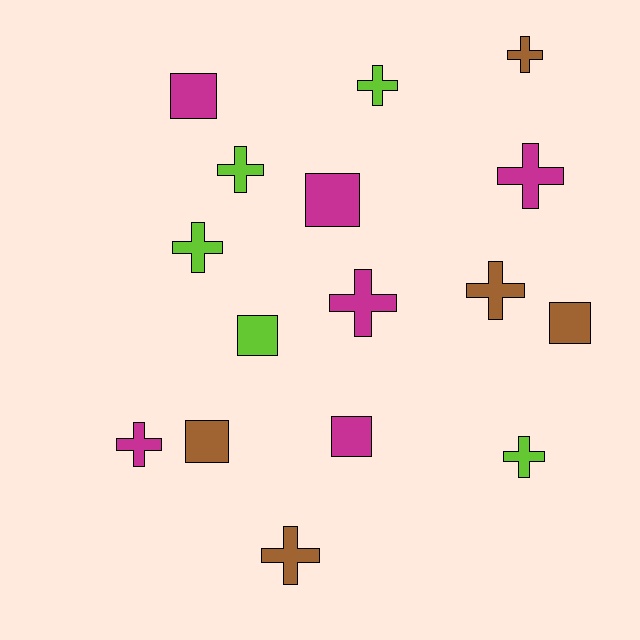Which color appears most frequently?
Magenta, with 6 objects.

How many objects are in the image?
There are 16 objects.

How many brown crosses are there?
There are 3 brown crosses.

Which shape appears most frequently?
Cross, with 10 objects.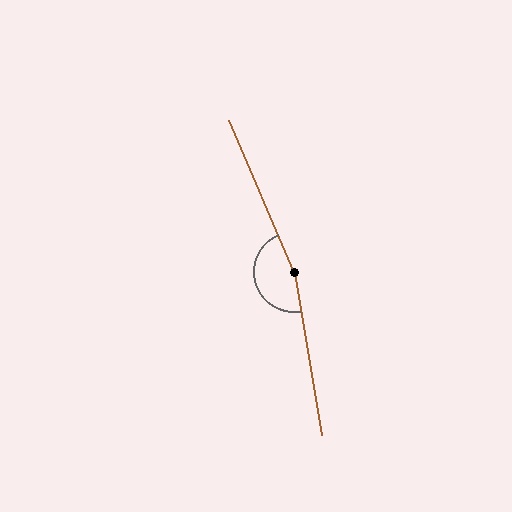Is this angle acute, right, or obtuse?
It is obtuse.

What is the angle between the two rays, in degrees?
Approximately 166 degrees.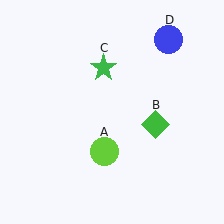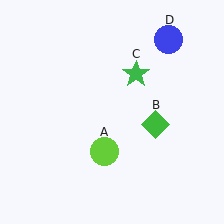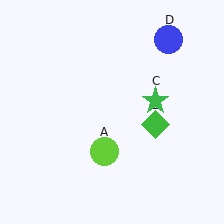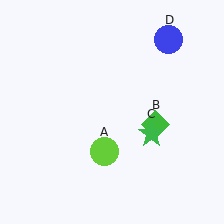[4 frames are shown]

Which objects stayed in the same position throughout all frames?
Lime circle (object A) and green diamond (object B) and blue circle (object D) remained stationary.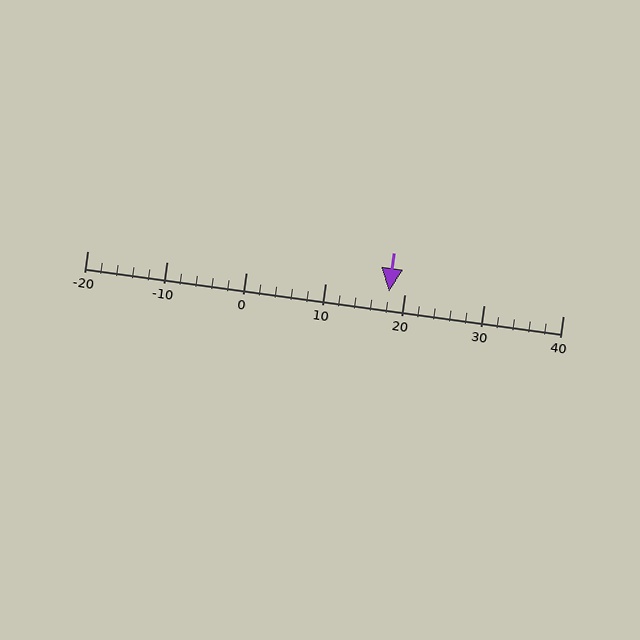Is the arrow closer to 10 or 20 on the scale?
The arrow is closer to 20.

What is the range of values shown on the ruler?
The ruler shows values from -20 to 40.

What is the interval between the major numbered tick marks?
The major tick marks are spaced 10 units apart.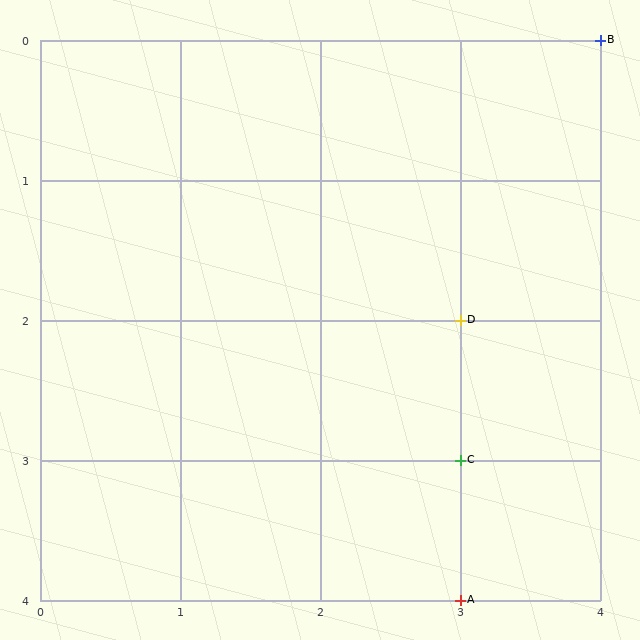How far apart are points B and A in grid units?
Points B and A are 1 column and 4 rows apart (about 4.1 grid units diagonally).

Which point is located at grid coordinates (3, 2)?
Point D is at (3, 2).